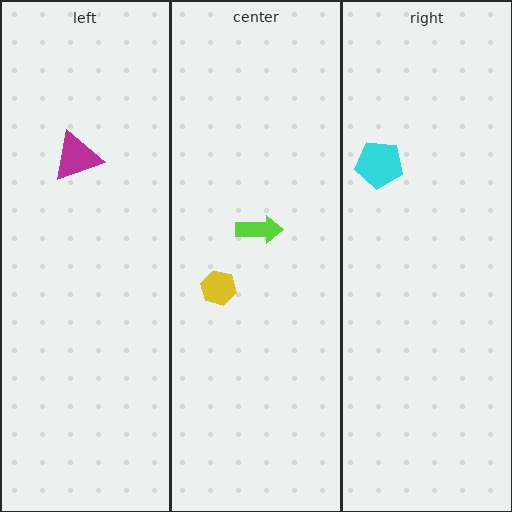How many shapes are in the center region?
2.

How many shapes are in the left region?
1.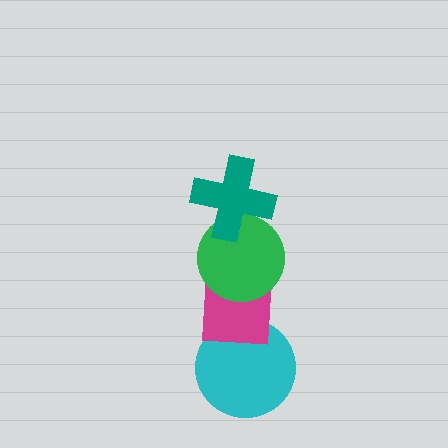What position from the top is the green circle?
The green circle is 2nd from the top.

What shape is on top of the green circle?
The teal cross is on top of the green circle.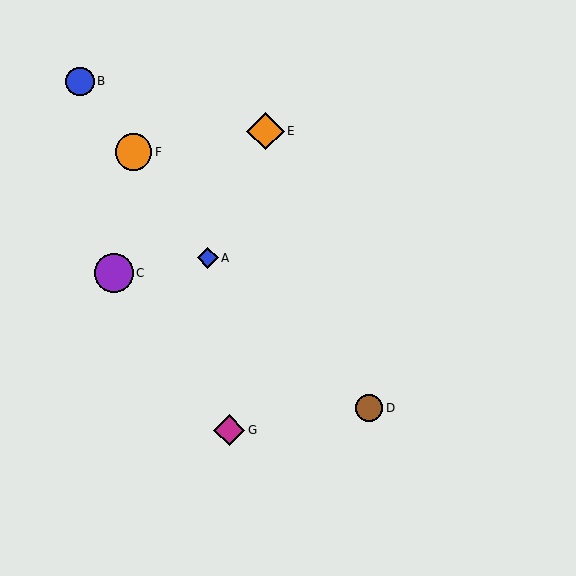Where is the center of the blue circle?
The center of the blue circle is at (80, 81).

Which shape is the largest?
The purple circle (labeled C) is the largest.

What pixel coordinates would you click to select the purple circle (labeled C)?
Click at (114, 273) to select the purple circle C.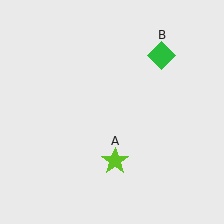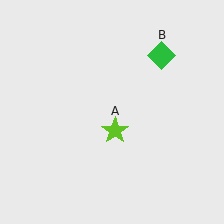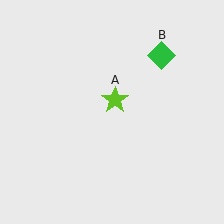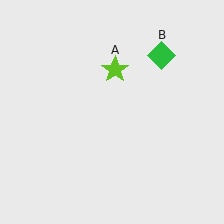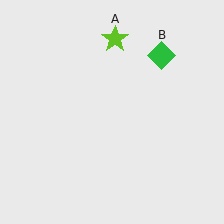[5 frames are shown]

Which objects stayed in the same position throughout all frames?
Green diamond (object B) remained stationary.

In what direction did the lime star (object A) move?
The lime star (object A) moved up.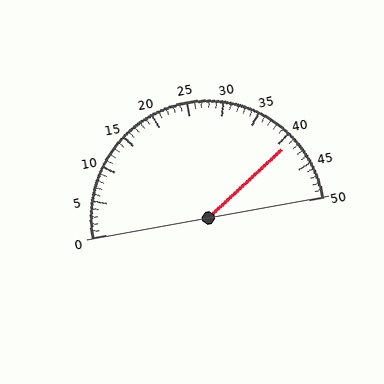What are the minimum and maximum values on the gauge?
The gauge ranges from 0 to 50.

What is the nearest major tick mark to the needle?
The nearest major tick mark is 40.